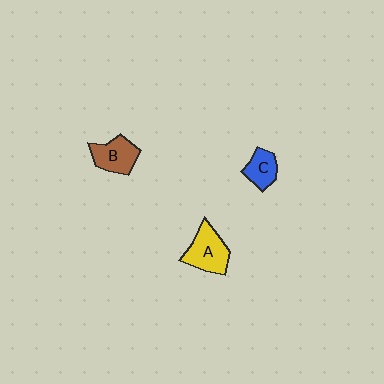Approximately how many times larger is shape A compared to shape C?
Approximately 1.6 times.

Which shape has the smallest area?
Shape C (blue).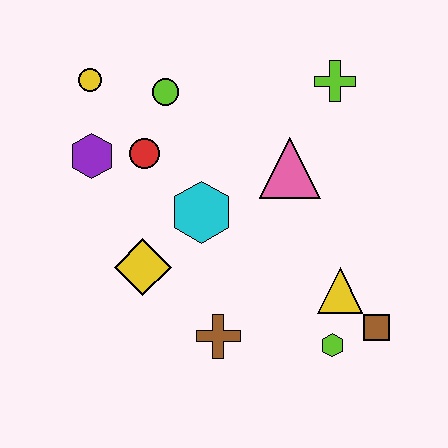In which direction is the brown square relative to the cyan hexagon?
The brown square is to the right of the cyan hexagon.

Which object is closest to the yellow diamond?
The cyan hexagon is closest to the yellow diamond.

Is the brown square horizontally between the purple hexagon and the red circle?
No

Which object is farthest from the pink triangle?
The yellow circle is farthest from the pink triangle.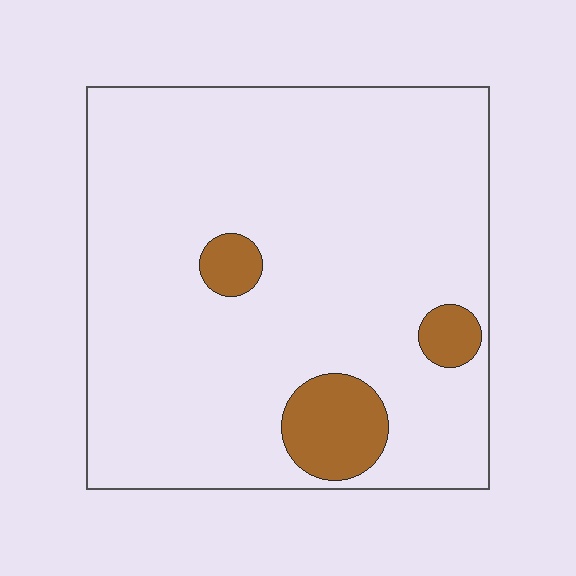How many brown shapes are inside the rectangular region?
3.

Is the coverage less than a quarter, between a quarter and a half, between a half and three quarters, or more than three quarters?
Less than a quarter.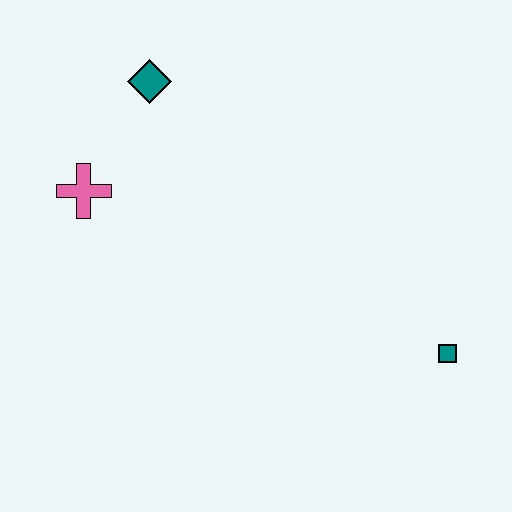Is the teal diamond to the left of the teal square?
Yes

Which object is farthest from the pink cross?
The teal square is farthest from the pink cross.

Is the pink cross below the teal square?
No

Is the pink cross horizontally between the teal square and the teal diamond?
No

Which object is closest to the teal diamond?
The pink cross is closest to the teal diamond.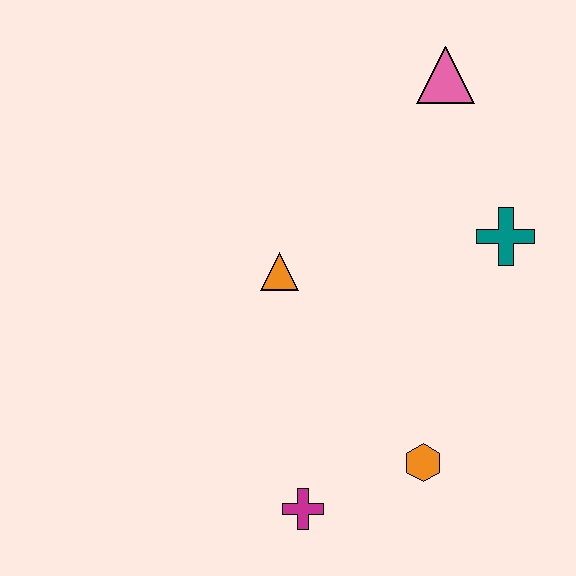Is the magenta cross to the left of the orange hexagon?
Yes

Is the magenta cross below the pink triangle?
Yes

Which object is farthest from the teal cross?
The magenta cross is farthest from the teal cross.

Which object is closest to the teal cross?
The pink triangle is closest to the teal cross.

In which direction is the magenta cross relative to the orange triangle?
The magenta cross is below the orange triangle.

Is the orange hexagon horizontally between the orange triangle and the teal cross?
Yes